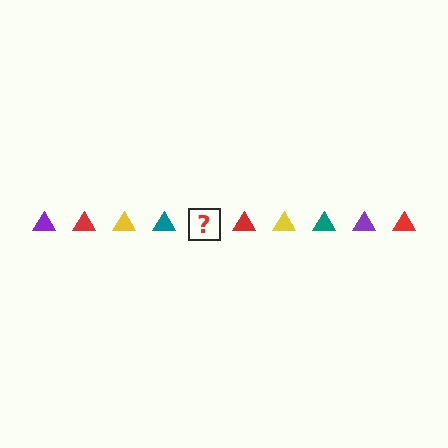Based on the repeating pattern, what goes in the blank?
The blank should be a purple triangle.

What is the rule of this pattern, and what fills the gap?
The rule is that the pattern cycles through purple, red, yellow, teal triangles. The gap should be filled with a purple triangle.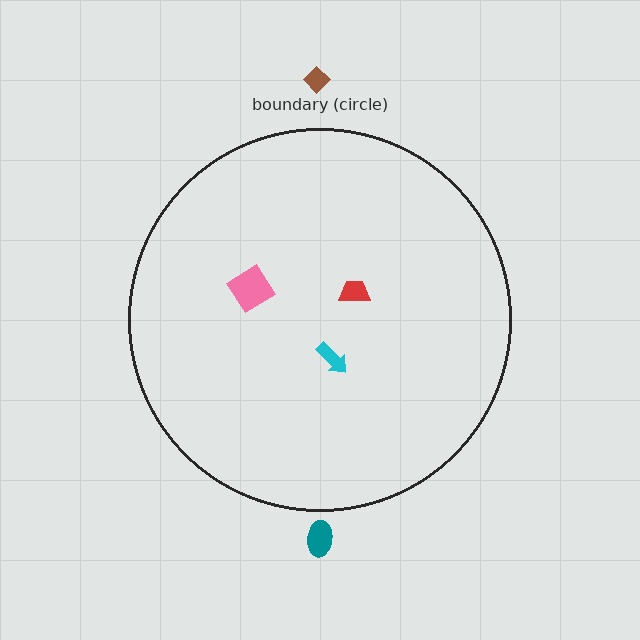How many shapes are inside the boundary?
3 inside, 2 outside.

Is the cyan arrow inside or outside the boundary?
Inside.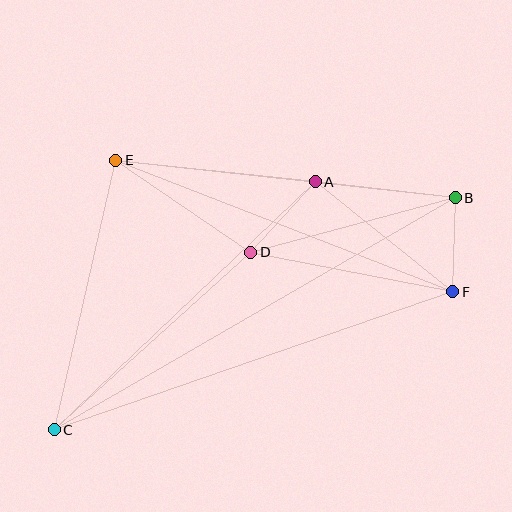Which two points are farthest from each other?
Points B and C are farthest from each other.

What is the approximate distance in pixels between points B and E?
The distance between B and E is approximately 342 pixels.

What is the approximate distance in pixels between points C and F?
The distance between C and F is approximately 422 pixels.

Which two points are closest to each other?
Points B and F are closest to each other.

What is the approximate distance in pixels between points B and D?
The distance between B and D is approximately 212 pixels.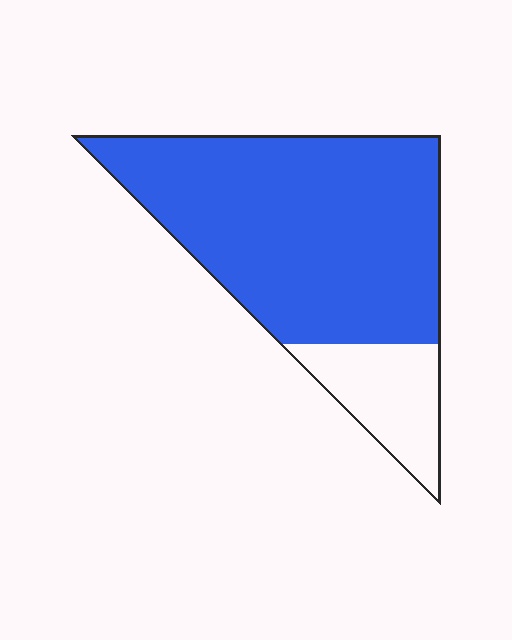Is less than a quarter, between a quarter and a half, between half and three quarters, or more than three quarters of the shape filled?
More than three quarters.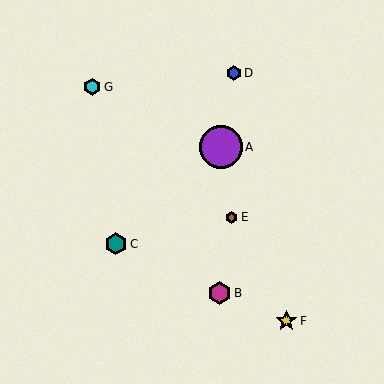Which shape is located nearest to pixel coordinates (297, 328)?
The yellow star (labeled F) at (286, 321) is nearest to that location.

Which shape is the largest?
The purple circle (labeled A) is the largest.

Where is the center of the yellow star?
The center of the yellow star is at (286, 321).